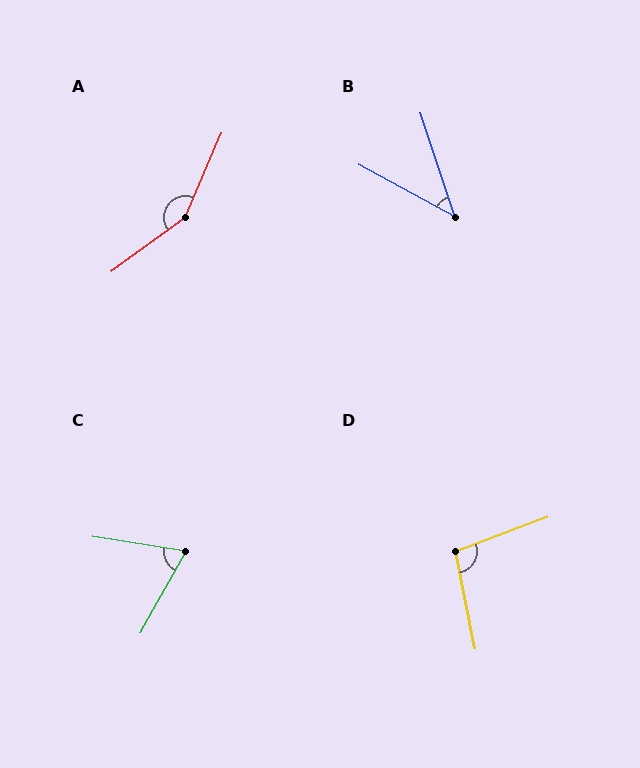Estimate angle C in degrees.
Approximately 70 degrees.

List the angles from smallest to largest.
B (43°), C (70°), D (99°), A (149°).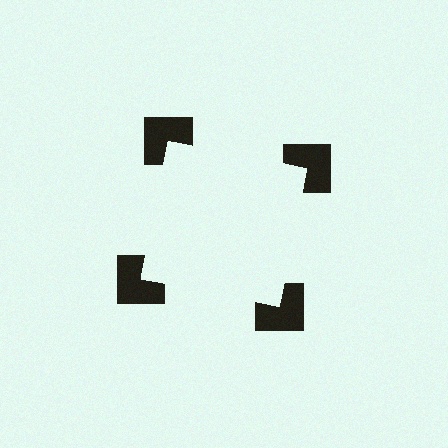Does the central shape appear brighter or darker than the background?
It typically appears slightly brighter than the background, even though no actual brightness change is drawn.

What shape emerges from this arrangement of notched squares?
An illusory square — its edges are inferred from the aligned wedge cuts in the notched squares, not physically drawn.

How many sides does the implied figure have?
4 sides.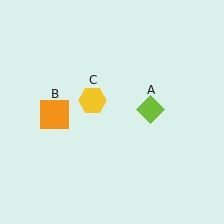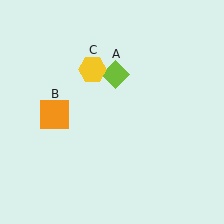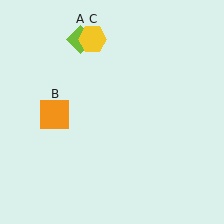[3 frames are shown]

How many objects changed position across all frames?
2 objects changed position: lime diamond (object A), yellow hexagon (object C).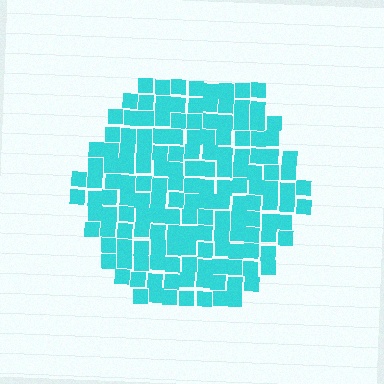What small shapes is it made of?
It is made of small squares.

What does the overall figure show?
The overall figure shows a hexagon.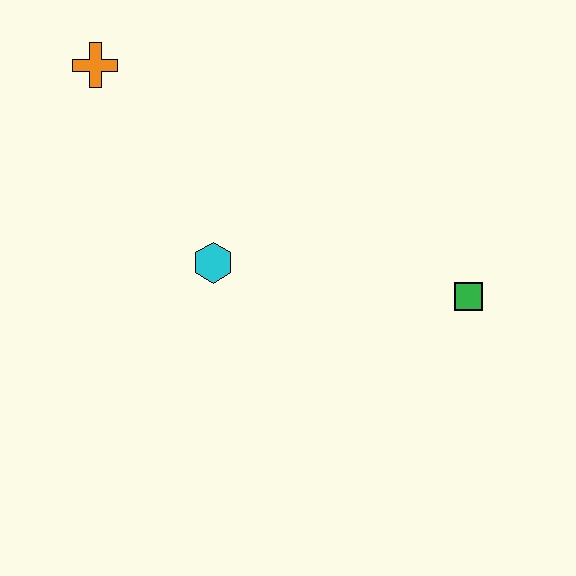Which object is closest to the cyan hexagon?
The orange cross is closest to the cyan hexagon.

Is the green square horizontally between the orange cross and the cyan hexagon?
No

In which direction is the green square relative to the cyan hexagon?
The green square is to the right of the cyan hexagon.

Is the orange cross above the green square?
Yes